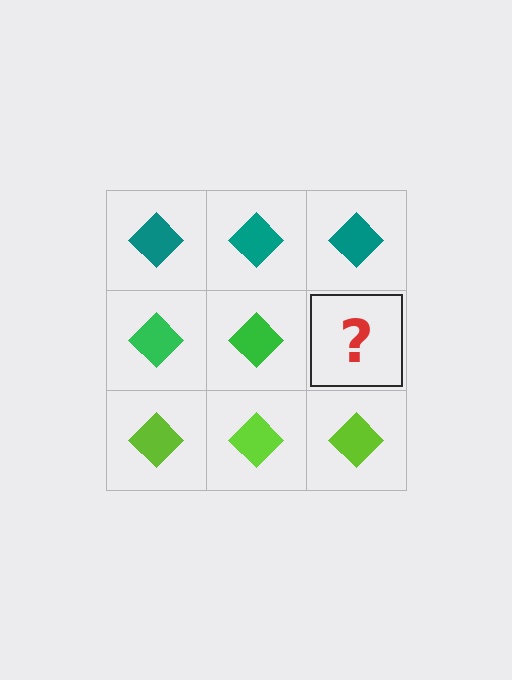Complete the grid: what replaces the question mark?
The question mark should be replaced with a green diamond.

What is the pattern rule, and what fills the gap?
The rule is that each row has a consistent color. The gap should be filled with a green diamond.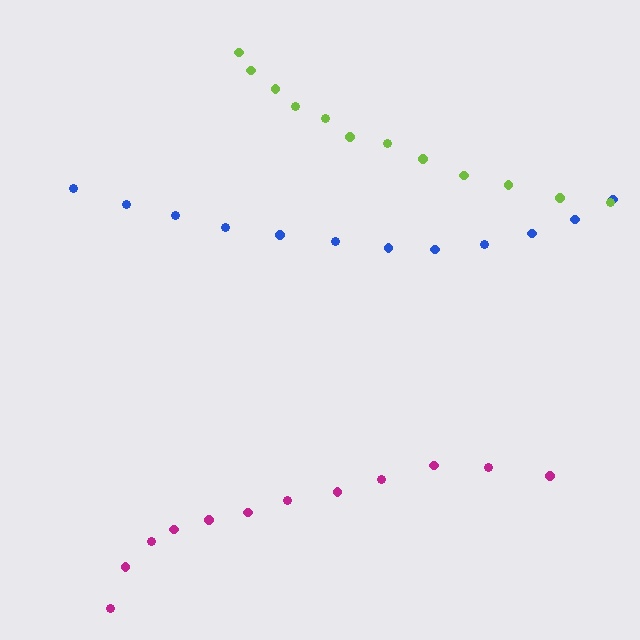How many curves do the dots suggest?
There are 3 distinct paths.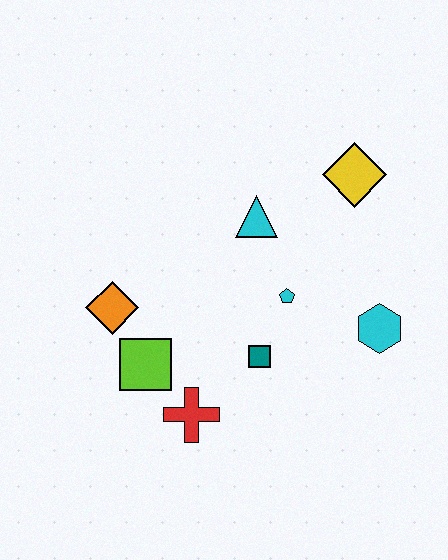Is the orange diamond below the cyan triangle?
Yes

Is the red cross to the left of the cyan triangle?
Yes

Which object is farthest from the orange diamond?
The yellow diamond is farthest from the orange diamond.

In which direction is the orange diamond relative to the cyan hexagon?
The orange diamond is to the left of the cyan hexagon.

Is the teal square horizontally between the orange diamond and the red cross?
No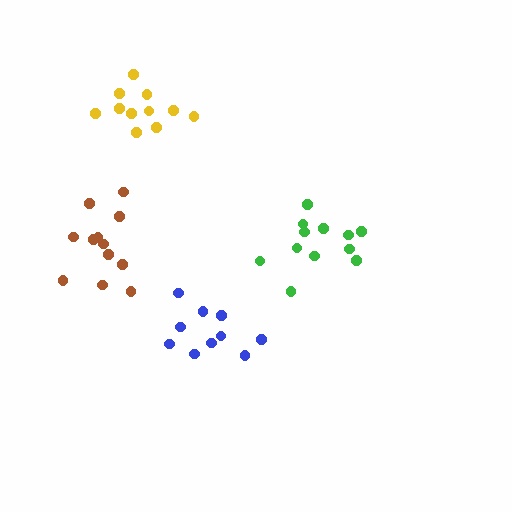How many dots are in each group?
Group 1: 12 dots, Group 2: 12 dots, Group 3: 10 dots, Group 4: 11 dots (45 total).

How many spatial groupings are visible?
There are 4 spatial groupings.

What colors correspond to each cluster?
The clusters are colored: brown, green, blue, yellow.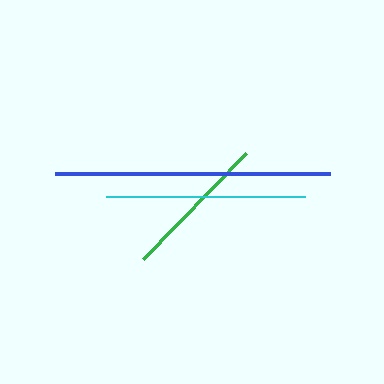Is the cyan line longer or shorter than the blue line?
The blue line is longer than the cyan line.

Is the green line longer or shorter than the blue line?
The blue line is longer than the green line.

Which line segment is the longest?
The blue line is the longest at approximately 275 pixels.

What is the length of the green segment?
The green segment is approximately 148 pixels long.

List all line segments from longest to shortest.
From longest to shortest: blue, cyan, green.